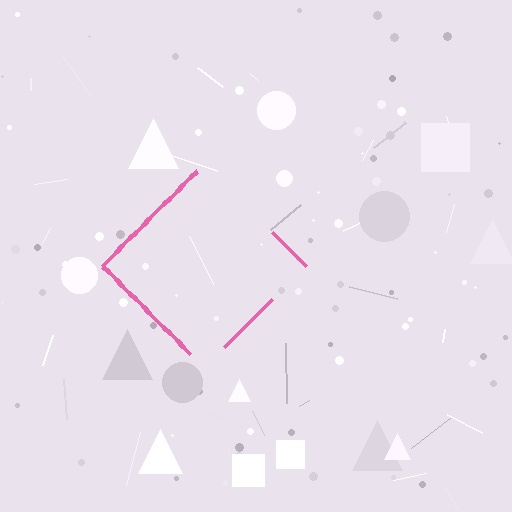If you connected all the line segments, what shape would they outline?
They would outline a diamond.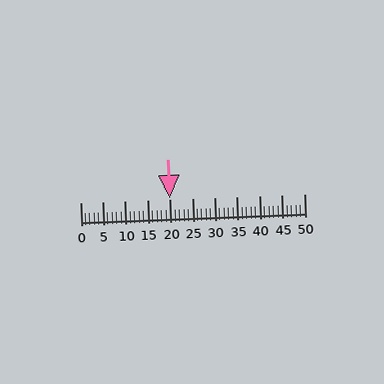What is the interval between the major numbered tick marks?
The major tick marks are spaced 5 units apart.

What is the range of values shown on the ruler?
The ruler shows values from 0 to 50.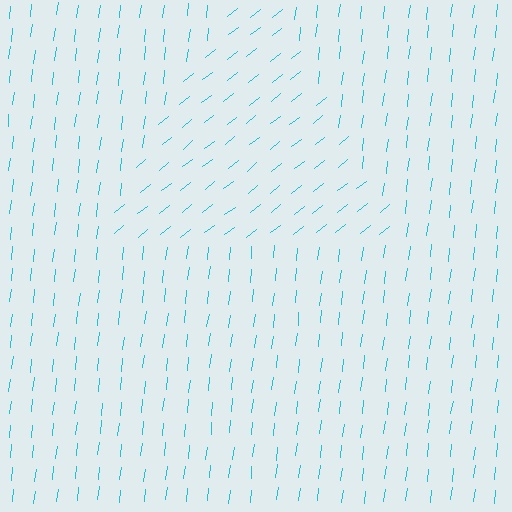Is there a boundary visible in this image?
Yes, there is a texture boundary formed by a change in line orientation.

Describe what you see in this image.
The image is filled with small cyan line segments. A triangle region in the image has lines oriented differently from the surrounding lines, creating a visible texture boundary.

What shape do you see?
I see a triangle.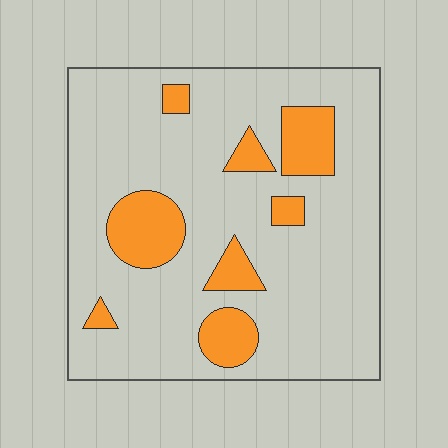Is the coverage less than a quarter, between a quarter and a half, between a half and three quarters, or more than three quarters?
Less than a quarter.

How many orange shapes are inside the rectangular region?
8.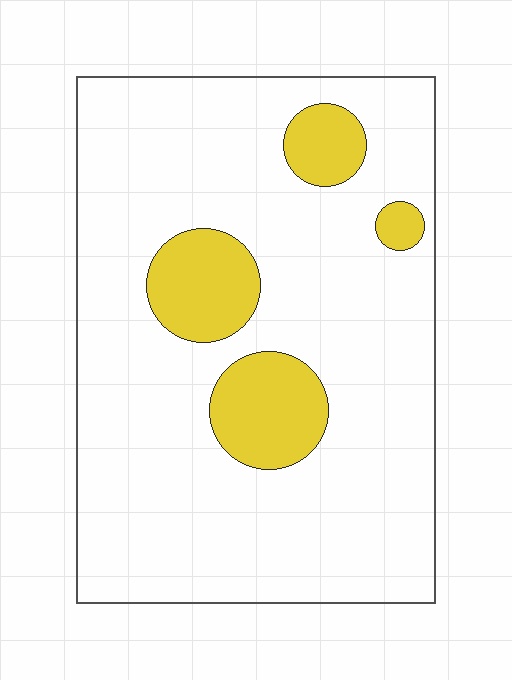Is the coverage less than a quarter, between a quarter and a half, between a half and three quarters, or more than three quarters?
Less than a quarter.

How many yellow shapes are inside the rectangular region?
4.